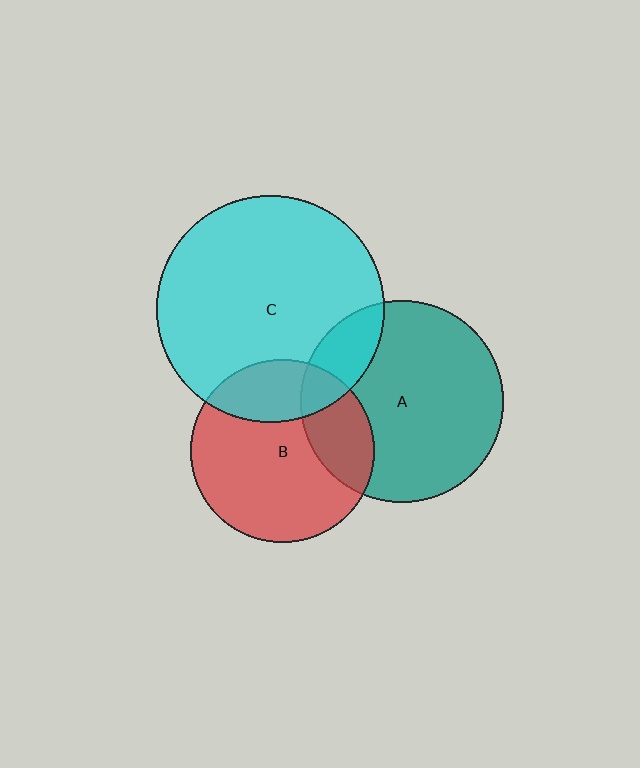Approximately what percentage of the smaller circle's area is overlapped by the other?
Approximately 15%.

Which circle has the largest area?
Circle C (cyan).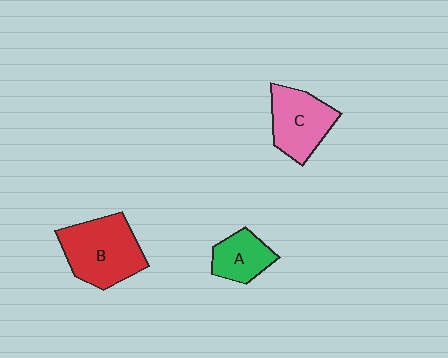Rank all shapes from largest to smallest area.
From largest to smallest: B (red), C (pink), A (green).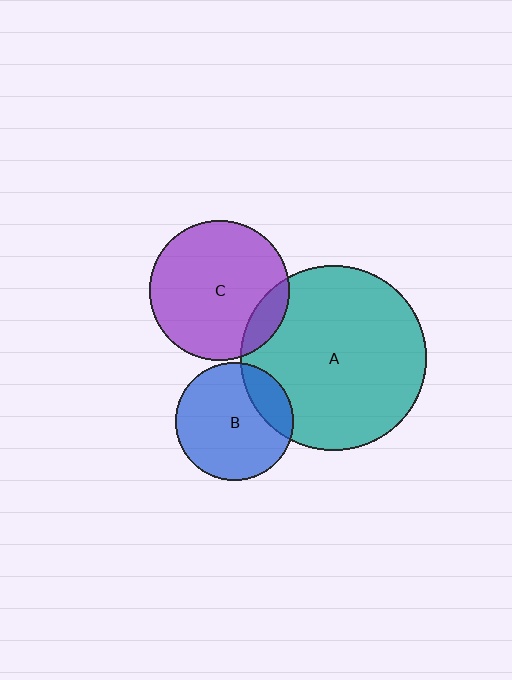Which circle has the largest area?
Circle A (teal).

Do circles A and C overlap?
Yes.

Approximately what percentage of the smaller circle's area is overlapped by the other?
Approximately 10%.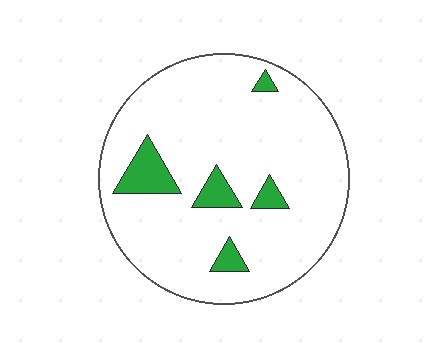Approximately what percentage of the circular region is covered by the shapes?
Approximately 10%.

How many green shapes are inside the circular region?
5.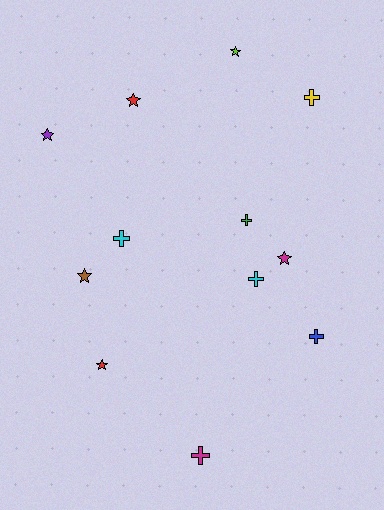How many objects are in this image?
There are 12 objects.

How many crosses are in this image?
There are 6 crosses.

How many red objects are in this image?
There are 2 red objects.